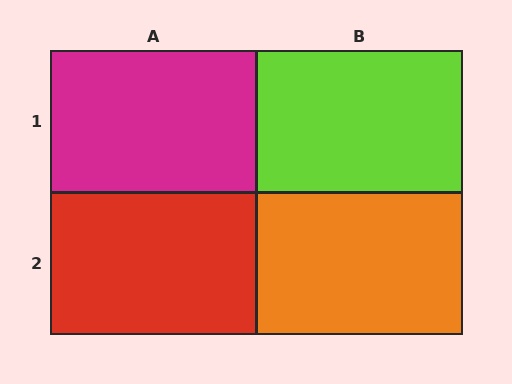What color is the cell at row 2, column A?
Red.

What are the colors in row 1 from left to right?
Magenta, lime.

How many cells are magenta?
1 cell is magenta.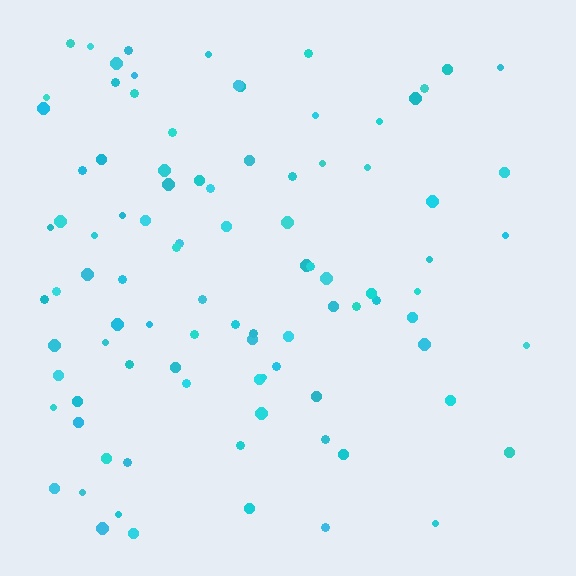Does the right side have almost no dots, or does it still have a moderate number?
Still a moderate number, just noticeably fewer than the left.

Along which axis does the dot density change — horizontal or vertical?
Horizontal.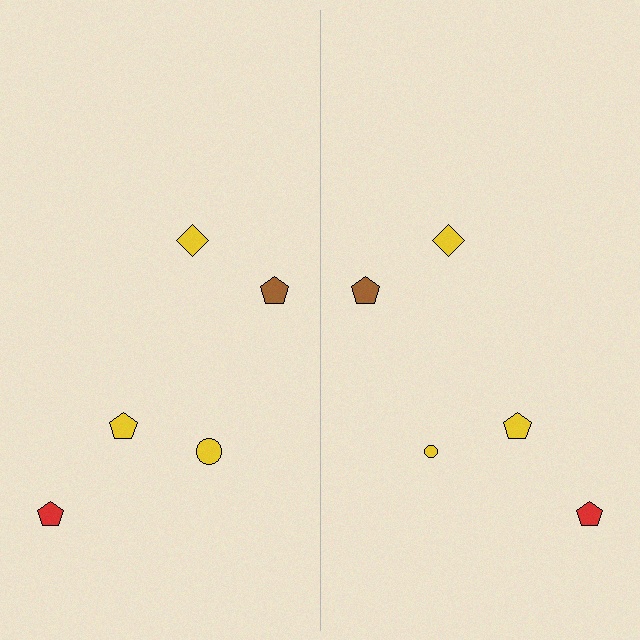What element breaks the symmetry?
The yellow circle on the right side has a different size than its mirror counterpart.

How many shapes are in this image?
There are 10 shapes in this image.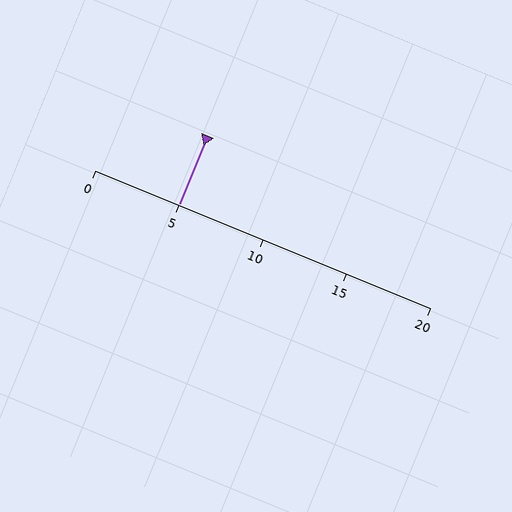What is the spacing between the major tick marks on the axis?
The major ticks are spaced 5 apart.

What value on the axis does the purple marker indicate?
The marker indicates approximately 5.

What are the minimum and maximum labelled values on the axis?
The axis runs from 0 to 20.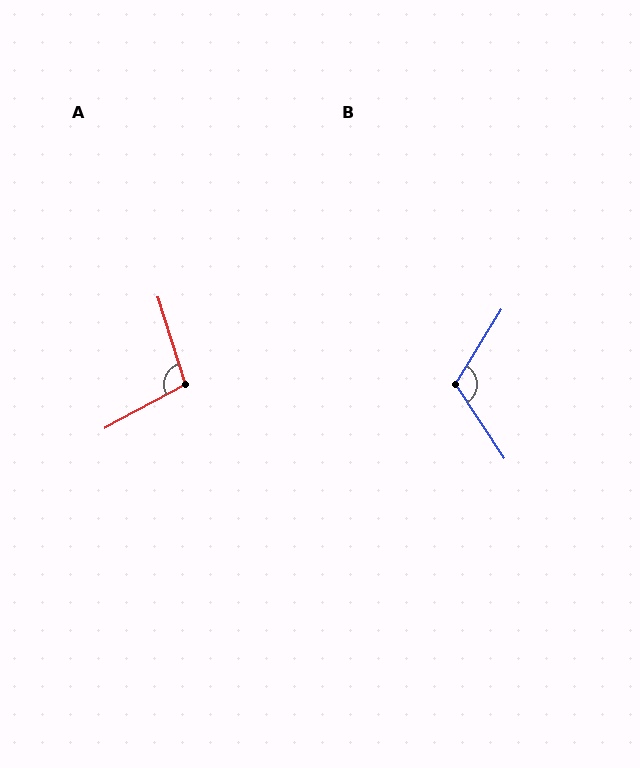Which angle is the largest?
B, at approximately 115 degrees.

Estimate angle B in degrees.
Approximately 115 degrees.